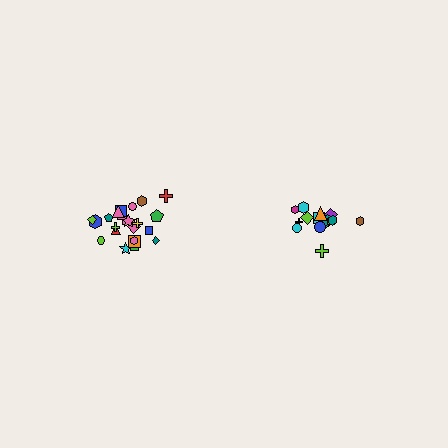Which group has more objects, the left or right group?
The left group.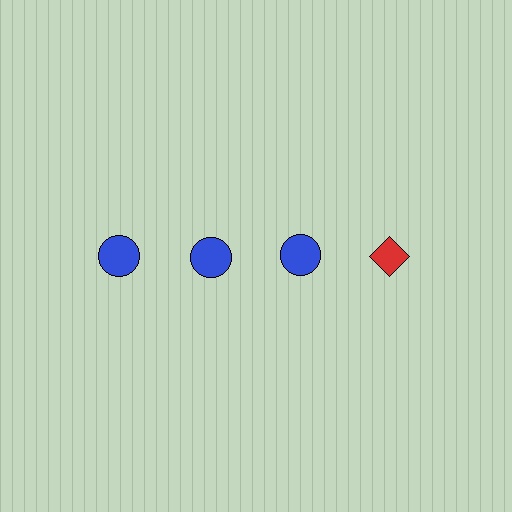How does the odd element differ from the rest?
It differs in both color (red instead of blue) and shape (diamond instead of circle).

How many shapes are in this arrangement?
There are 4 shapes arranged in a grid pattern.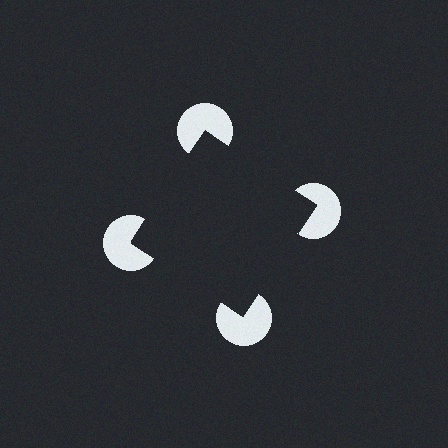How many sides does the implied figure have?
4 sides.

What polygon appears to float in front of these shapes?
An illusory square — its edges are inferred from the aligned wedge cuts in the pac-man discs, not physically drawn.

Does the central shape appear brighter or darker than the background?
It typically appears slightly darker than the background, even though no actual brightness change is drawn.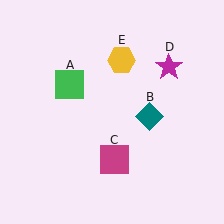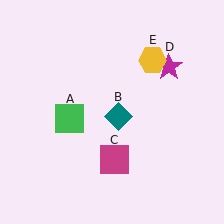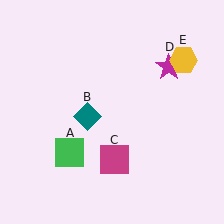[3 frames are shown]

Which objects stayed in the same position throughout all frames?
Magenta square (object C) and magenta star (object D) remained stationary.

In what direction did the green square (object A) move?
The green square (object A) moved down.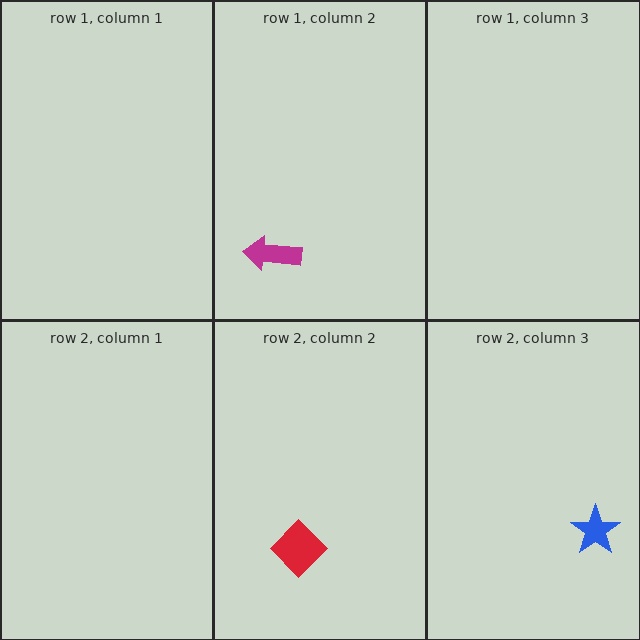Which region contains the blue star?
The row 2, column 3 region.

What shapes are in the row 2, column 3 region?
The blue star.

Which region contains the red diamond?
The row 2, column 2 region.